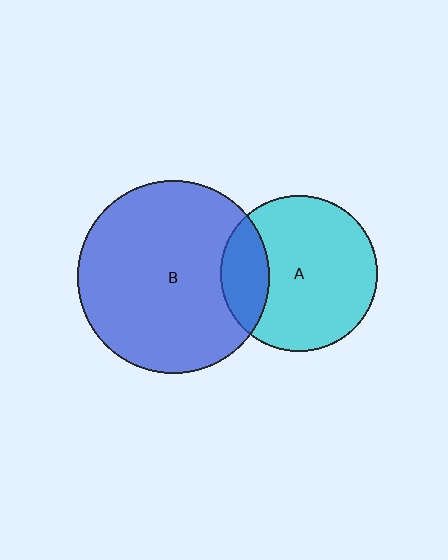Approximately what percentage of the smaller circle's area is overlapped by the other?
Approximately 20%.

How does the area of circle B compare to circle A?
Approximately 1.5 times.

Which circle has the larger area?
Circle B (blue).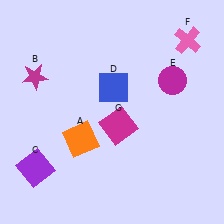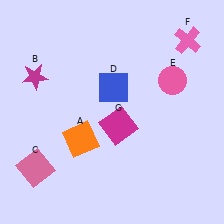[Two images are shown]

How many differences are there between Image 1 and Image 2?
There are 2 differences between the two images.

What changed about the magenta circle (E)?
In Image 1, E is magenta. In Image 2, it changed to pink.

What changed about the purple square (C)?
In Image 1, C is purple. In Image 2, it changed to pink.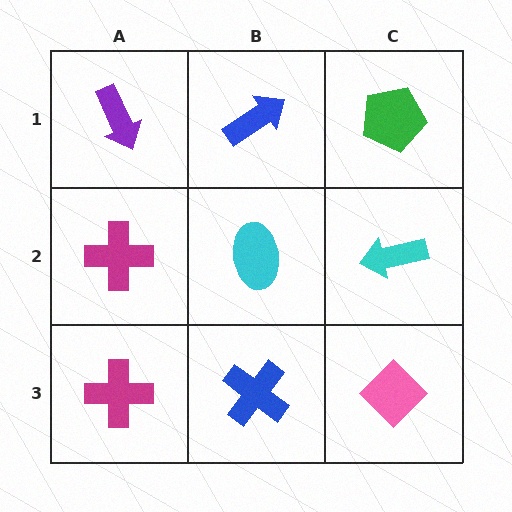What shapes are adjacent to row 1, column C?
A cyan arrow (row 2, column C), a blue arrow (row 1, column B).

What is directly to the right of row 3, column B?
A pink diamond.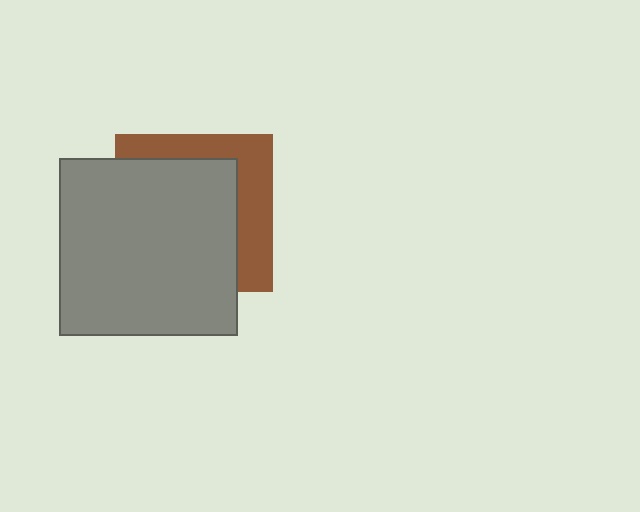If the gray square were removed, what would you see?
You would see the complete brown square.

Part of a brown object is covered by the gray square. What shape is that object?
It is a square.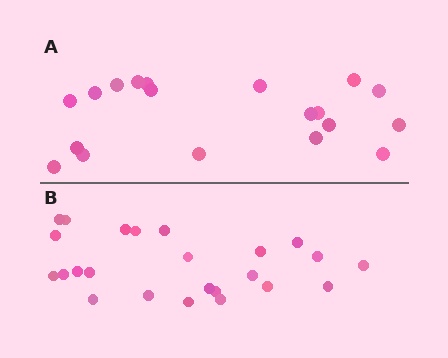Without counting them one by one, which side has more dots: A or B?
Region B (the bottom region) has more dots.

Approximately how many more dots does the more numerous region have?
Region B has about 5 more dots than region A.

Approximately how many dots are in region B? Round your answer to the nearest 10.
About 20 dots. (The exact count is 24, which rounds to 20.)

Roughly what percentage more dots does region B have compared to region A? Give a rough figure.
About 25% more.